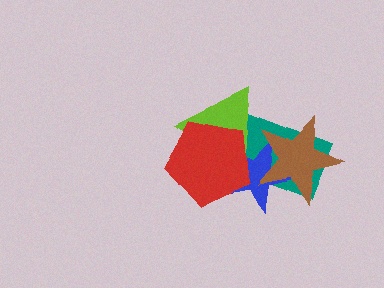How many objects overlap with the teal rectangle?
4 objects overlap with the teal rectangle.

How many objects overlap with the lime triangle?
4 objects overlap with the lime triangle.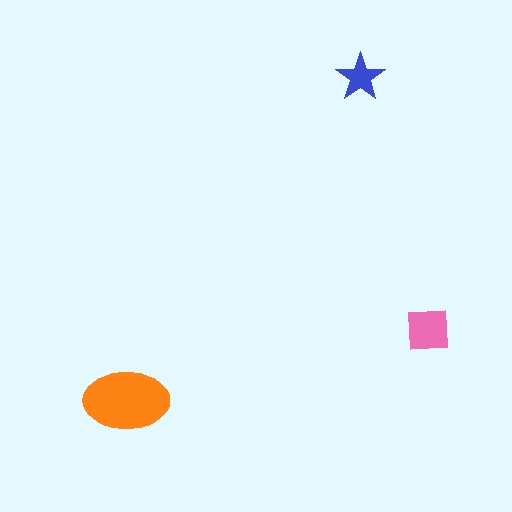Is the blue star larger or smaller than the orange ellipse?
Smaller.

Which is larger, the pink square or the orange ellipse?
The orange ellipse.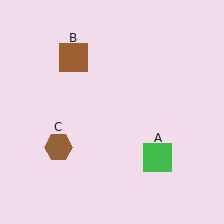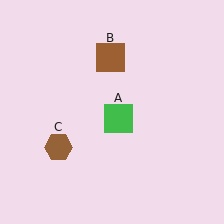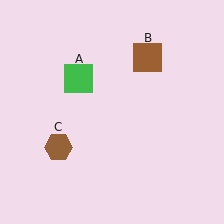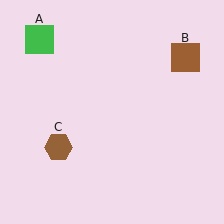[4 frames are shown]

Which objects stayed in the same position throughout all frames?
Brown hexagon (object C) remained stationary.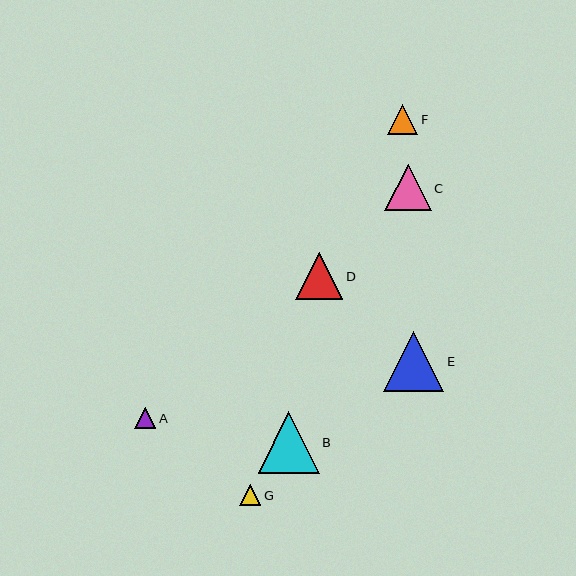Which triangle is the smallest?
Triangle A is the smallest with a size of approximately 21 pixels.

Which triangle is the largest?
Triangle B is the largest with a size of approximately 61 pixels.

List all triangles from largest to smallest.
From largest to smallest: B, E, D, C, F, G, A.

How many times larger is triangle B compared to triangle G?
Triangle B is approximately 2.9 times the size of triangle G.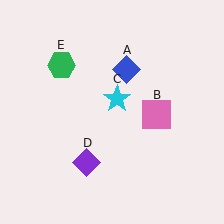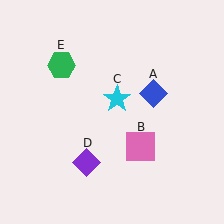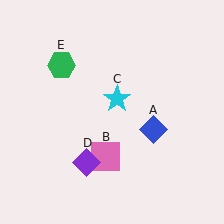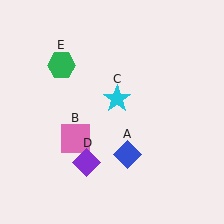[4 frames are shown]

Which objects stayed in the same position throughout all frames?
Cyan star (object C) and purple diamond (object D) and green hexagon (object E) remained stationary.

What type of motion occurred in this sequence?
The blue diamond (object A), pink square (object B) rotated clockwise around the center of the scene.